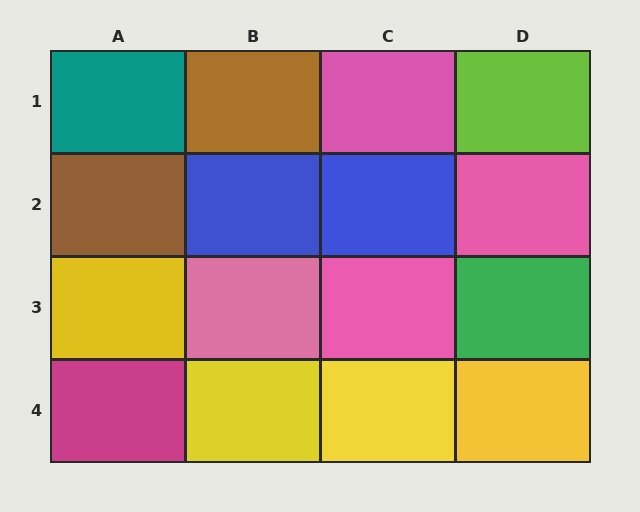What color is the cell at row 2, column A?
Brown.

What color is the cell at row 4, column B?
Yellow.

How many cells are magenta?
1 cell is magenta.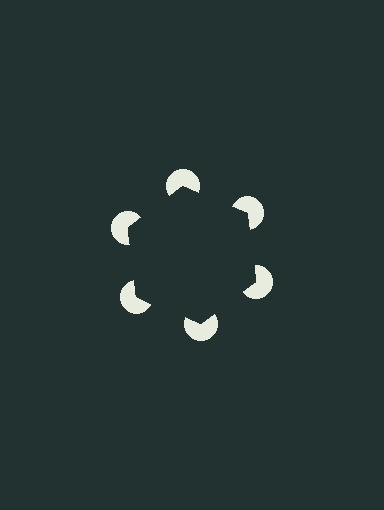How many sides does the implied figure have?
6 sides.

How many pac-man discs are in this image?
There are 6 — one at each vertex of the illusory hexagon.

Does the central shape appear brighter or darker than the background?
It typically appears slightly darker than the background, even though no actual brightness change is drawn.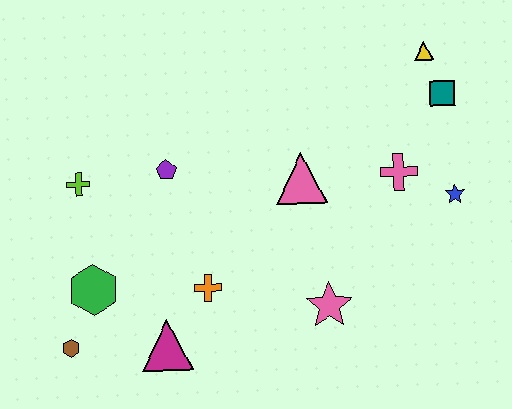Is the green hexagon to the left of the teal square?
Yes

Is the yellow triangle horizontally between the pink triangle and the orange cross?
No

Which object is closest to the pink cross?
The blue star is closest to the pink cross.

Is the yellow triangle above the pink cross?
Yes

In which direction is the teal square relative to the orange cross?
The teal square is to the right of the orange cross.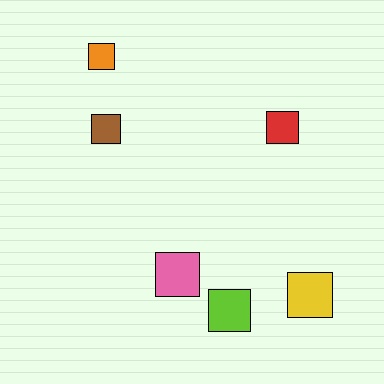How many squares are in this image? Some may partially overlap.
There are 6 squares.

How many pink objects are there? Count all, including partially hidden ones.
There is 1 pink object.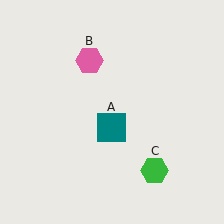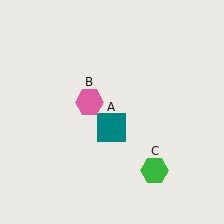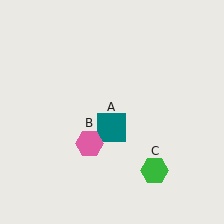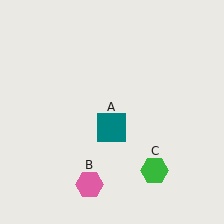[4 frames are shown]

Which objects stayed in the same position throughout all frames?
Teal square (object A) and green hexagon (object C) remained stationary.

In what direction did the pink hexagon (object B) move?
The pink hexagon (object B) moved down.